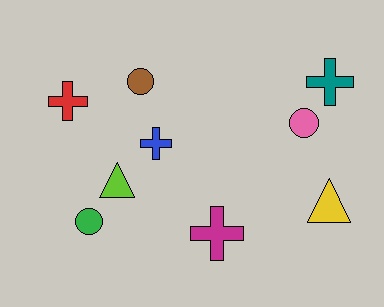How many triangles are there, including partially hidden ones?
There are 2 triangles.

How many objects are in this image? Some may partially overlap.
There are 9 objects.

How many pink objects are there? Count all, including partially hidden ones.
There is 1 pink object.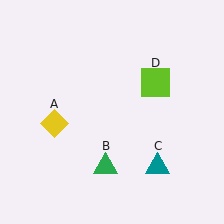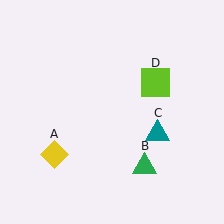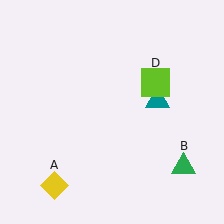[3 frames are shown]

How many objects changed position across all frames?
3 objects changed position: yellow diamond (object A), green triangle (object B), teal triangle (object C).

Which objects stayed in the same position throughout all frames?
Lime square (object D) remained stationary.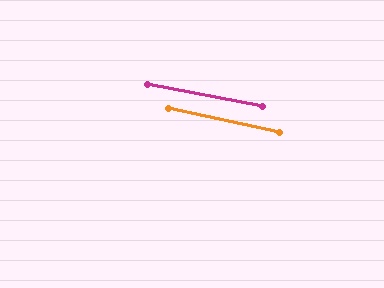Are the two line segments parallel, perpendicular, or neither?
Parallel — their directions differ by only 1.5°.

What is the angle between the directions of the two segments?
Approximately 2 degrees.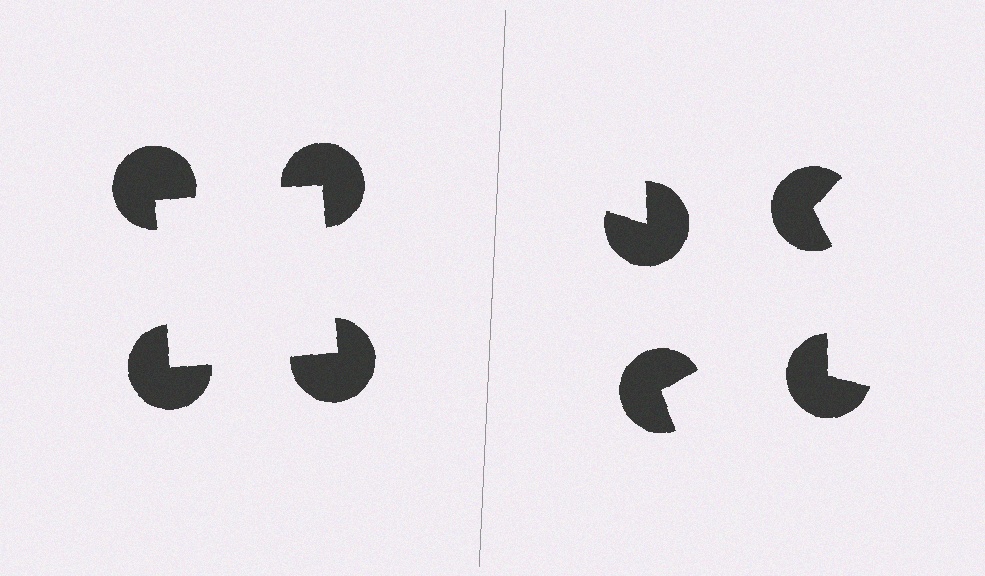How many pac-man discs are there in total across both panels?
8 — 4 on each side.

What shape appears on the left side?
An illusory square.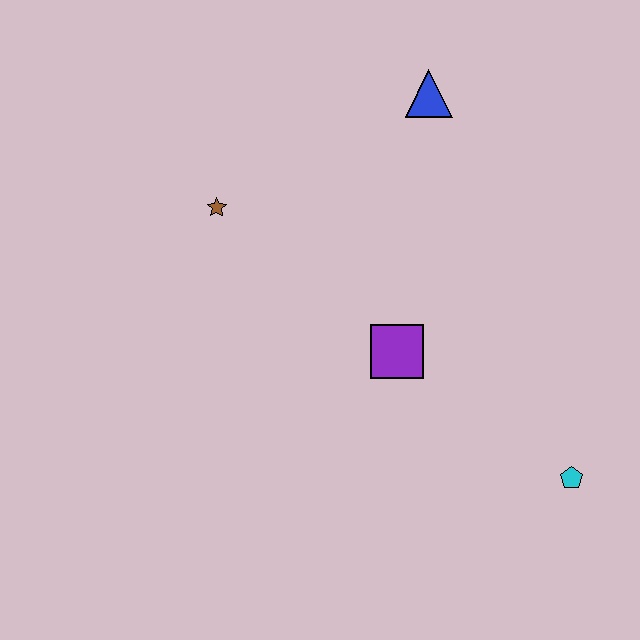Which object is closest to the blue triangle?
The brown star is closest to the blue triangle.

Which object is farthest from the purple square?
The blue triangle is farthest from the purple square.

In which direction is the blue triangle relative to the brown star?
The blue triangle is to the right of the brown star.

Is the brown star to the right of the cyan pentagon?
No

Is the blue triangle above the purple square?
Yes